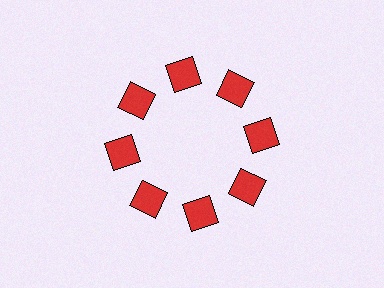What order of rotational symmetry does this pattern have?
This pattern has 8-fold rotational symmetry.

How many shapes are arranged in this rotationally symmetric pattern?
There are 8 shapes, arranged in 8 groups of 1.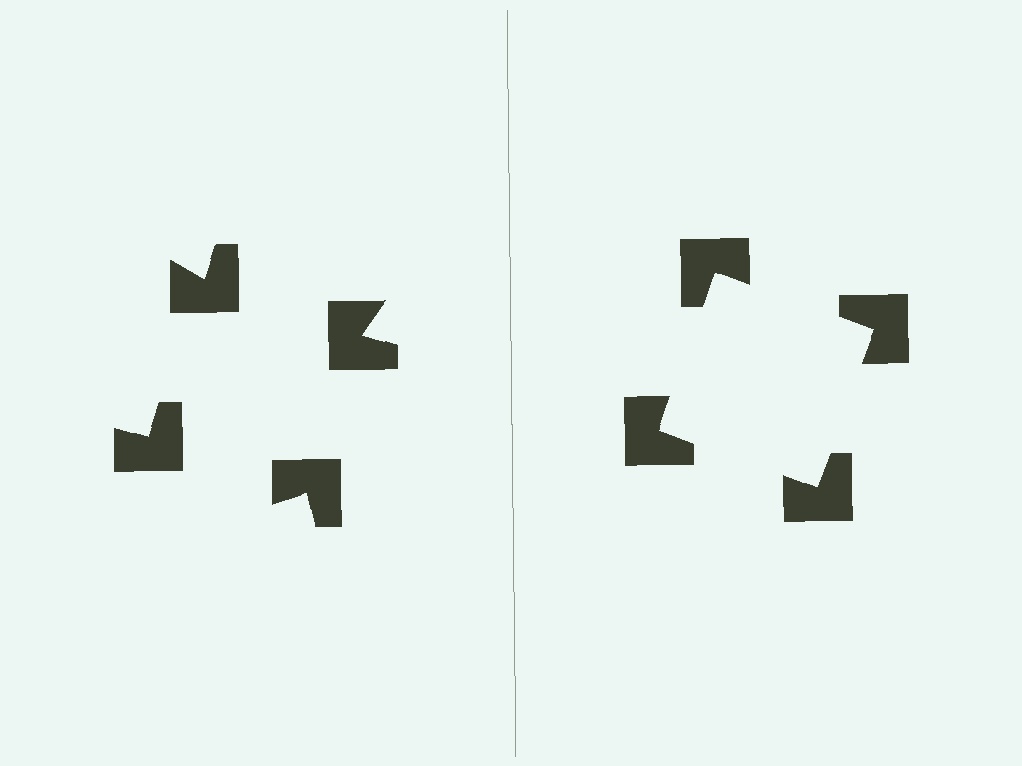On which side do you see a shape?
An illusory square appears on the right side. On the left side the wedge cuts are rotated, so no coherent shape forms.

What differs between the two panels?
The notched squares are positioned identically on both sides; only the wedge orientations differ. On the right they align to a square; on the left they are misaligned.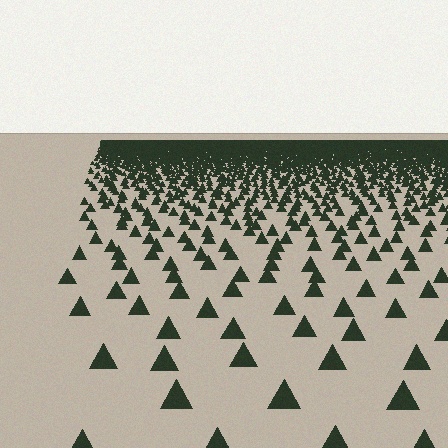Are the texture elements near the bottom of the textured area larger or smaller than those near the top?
Larger. Near the bottom, elements are closer to the viewer and appear at a bigger on-screen size.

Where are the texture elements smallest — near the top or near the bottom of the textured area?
Near the top.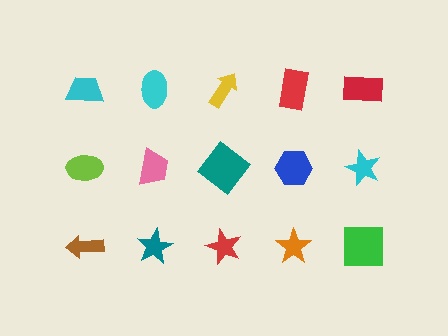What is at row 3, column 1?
A brown arrow.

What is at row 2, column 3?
A teal diamond.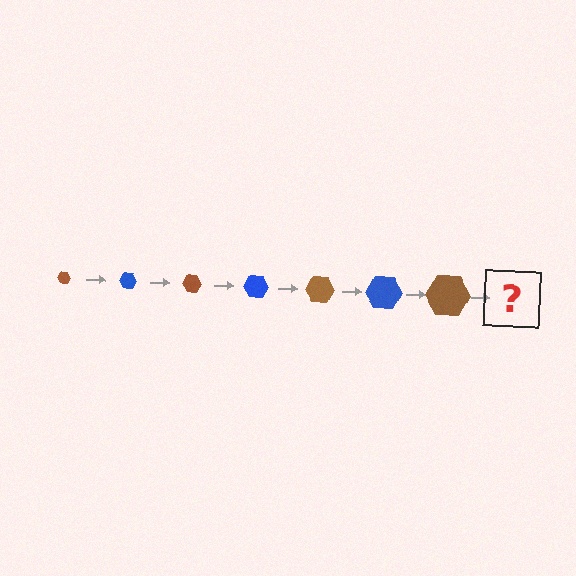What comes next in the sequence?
The next element should be a blue hexagon, larger than the previous one.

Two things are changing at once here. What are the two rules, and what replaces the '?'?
The two rules are that the hexagon grows larger each step and the color cycles through brown and blue. The '?' should be a blue hexagon, larger than the previous one.